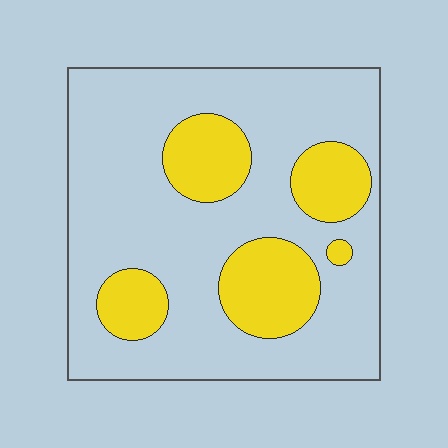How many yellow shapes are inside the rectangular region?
5.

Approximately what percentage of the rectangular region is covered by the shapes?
Approximately 25%.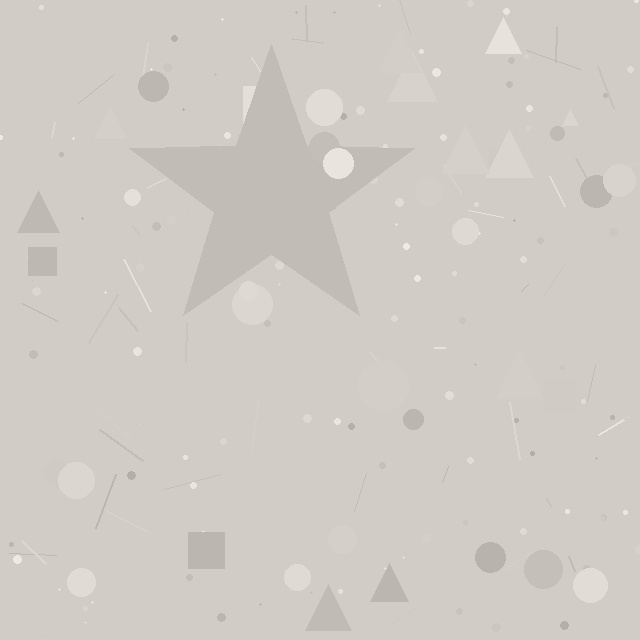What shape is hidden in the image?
A star is hidden in the image.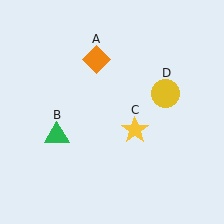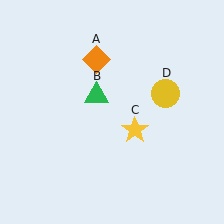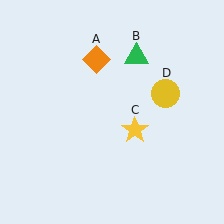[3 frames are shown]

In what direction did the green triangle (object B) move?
The green triangle (object B) moved up and to the right.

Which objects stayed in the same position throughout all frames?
Orange diamond (object A) and yellow star (object C) and yellow circle (object D) remained stationary.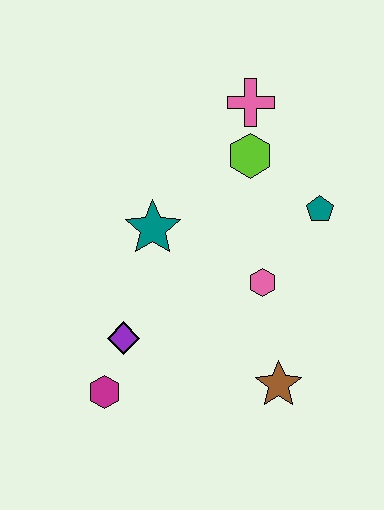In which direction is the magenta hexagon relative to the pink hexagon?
The magenta hexagon is to the left of the pink hexagon.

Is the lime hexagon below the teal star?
No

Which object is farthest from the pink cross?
The magenta hexagon is farthest from the pink cross.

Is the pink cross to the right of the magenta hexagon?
Yes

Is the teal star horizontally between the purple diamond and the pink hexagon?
Yes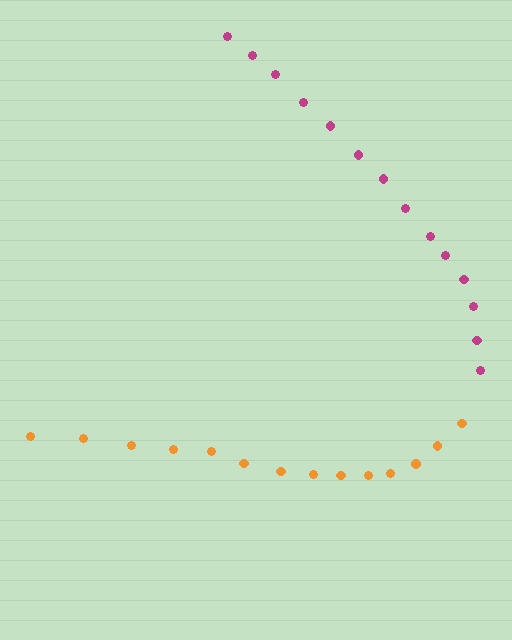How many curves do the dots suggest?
There are 2 distinct paths.